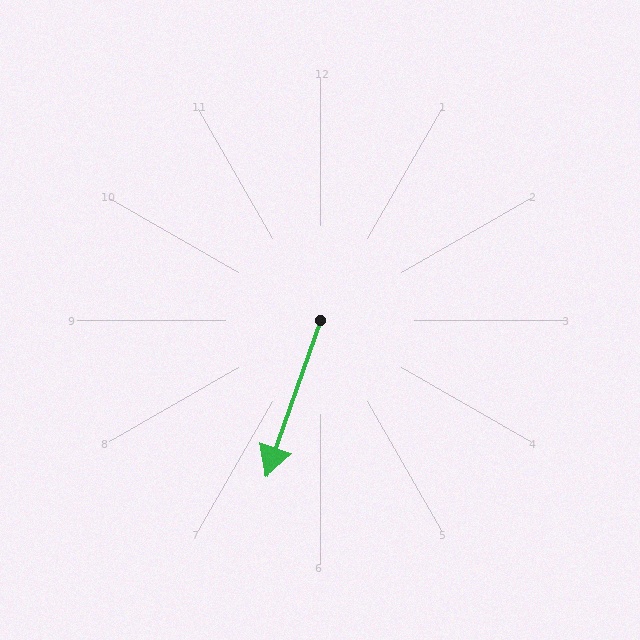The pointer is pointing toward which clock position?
Roughly 7 o'clock.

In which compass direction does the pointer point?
South.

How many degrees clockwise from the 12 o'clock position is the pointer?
Approximately 199 degrees.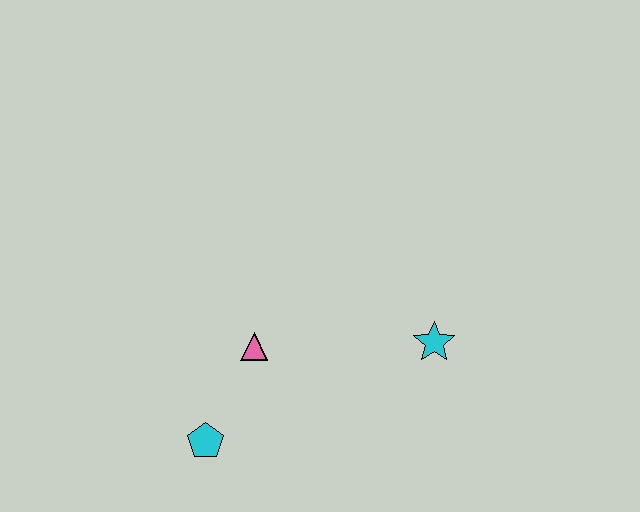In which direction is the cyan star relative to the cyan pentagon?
The cyan star is to the right of the cyan pentagon.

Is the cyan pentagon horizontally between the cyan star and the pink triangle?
No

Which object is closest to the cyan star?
The pink triangle is closest to the cyan star.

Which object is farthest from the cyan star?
The cyan pentagon is farthest from the cyan star.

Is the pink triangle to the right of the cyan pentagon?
Yes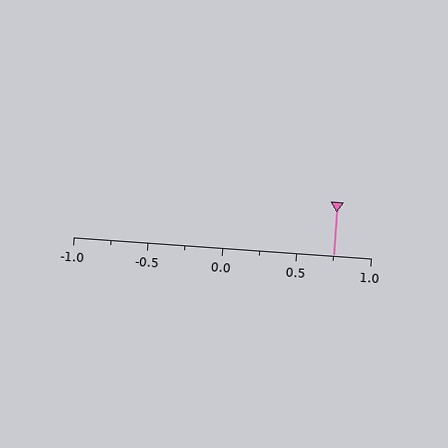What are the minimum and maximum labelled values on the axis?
The axis runs from -1.0 to 1.0.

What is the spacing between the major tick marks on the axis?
The major ticks are spaced 0.5 apart.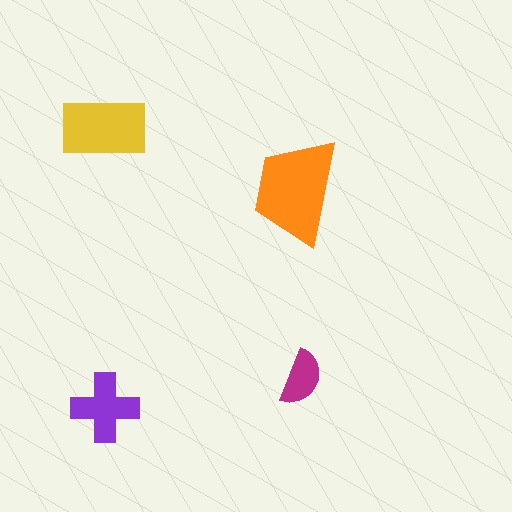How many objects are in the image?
There are 4 objects in the image.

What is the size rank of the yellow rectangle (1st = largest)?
2nd.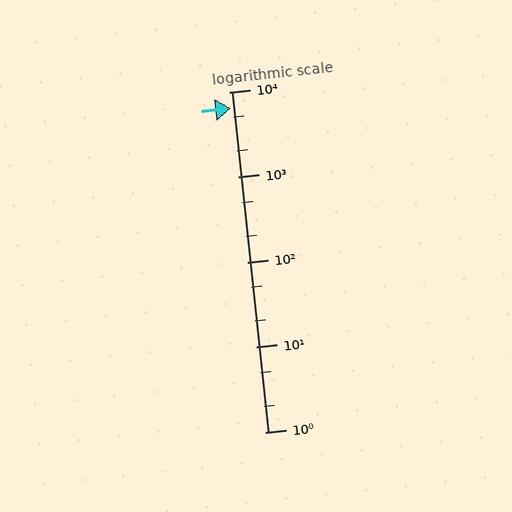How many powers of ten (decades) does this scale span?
The scale spans 4 decades, from 1 to 10000.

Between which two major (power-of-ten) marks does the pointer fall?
The pointer is between 1000 and 10000.